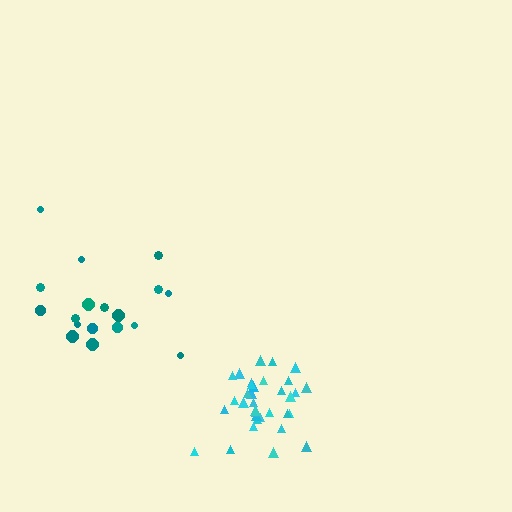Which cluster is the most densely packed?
Cyan.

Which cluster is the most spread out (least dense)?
Teal.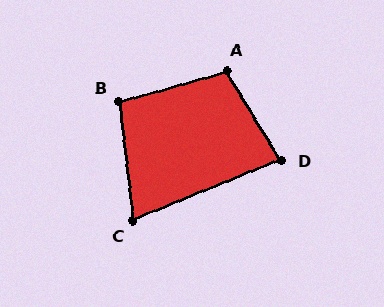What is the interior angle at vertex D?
Approximately 81 degrees (acute).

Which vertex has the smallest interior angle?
C, at approximately 74 degrees.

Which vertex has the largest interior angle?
A, at approximately 106 degrees.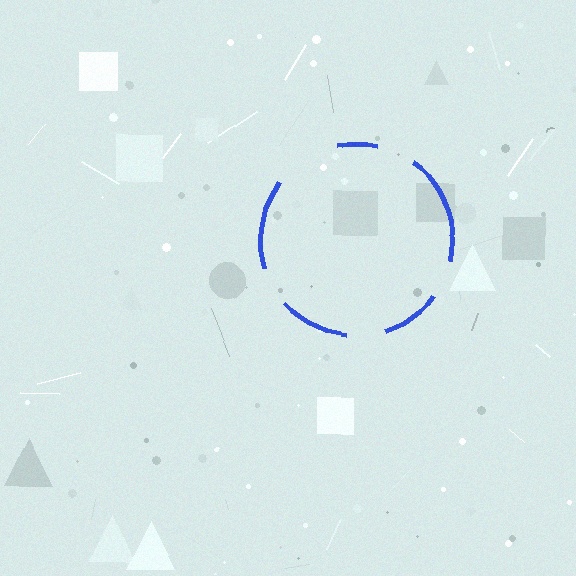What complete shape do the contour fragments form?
The contour fragments form a circle.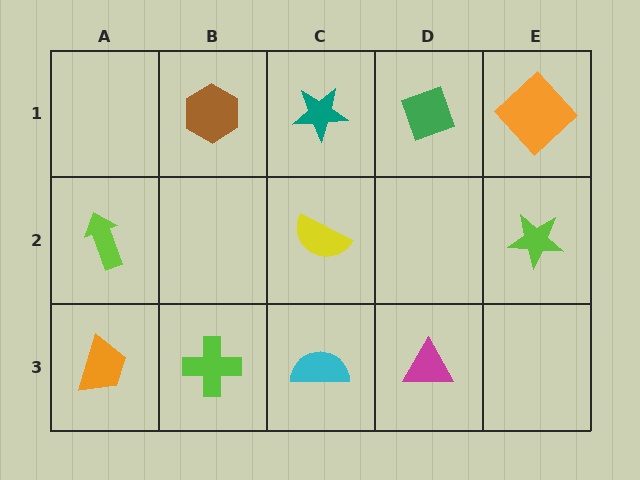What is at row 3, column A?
An orange trapezoid.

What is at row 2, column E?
A lime star.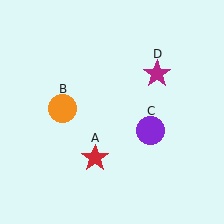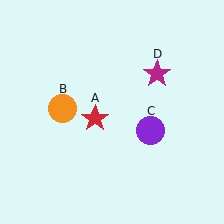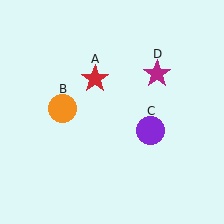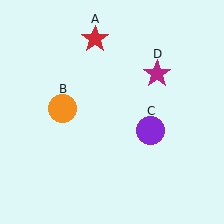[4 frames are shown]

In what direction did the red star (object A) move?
The red star (object A) moved up.